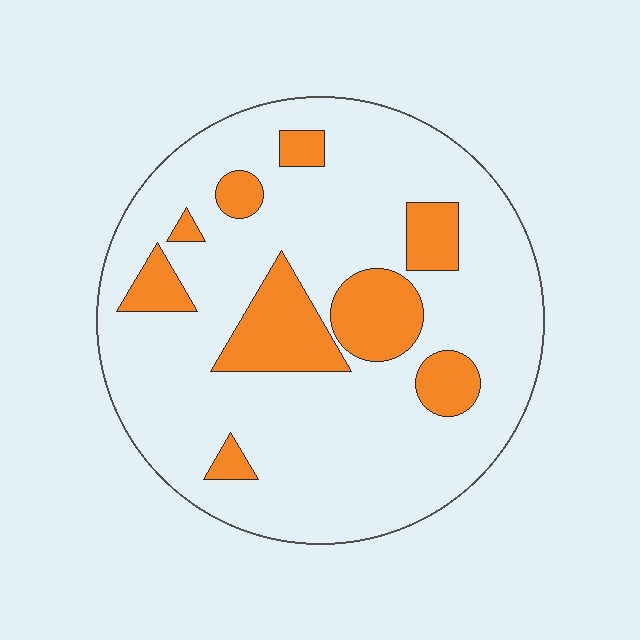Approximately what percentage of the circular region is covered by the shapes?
Approximately 20%.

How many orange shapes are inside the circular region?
9.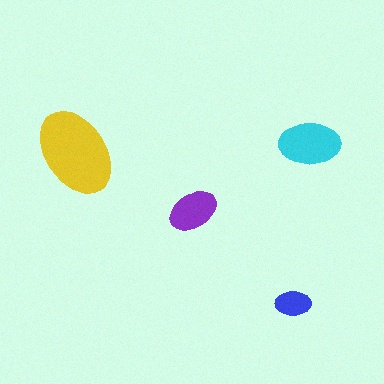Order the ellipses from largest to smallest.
the yellow one, the cyan one, the purple one, the blue one.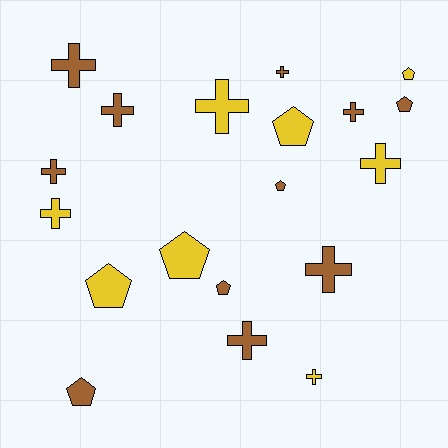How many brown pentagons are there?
There are 4 brown pentagons.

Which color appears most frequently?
Brown, with 11 objects.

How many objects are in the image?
There are 19 objects.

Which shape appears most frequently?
Cross, with 11 objects.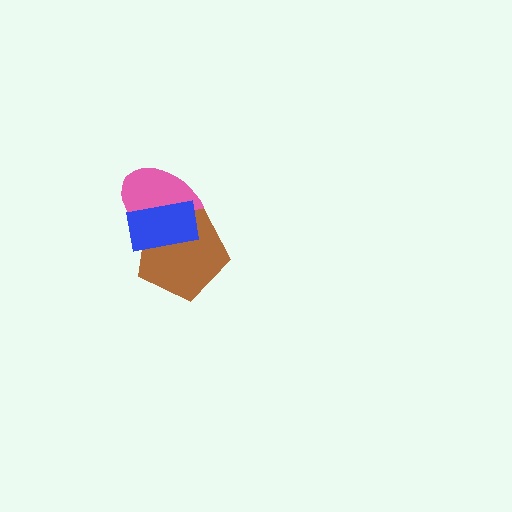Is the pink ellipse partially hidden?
Yes, it is partially covered by another shape.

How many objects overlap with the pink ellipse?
2 objects overlap with the pink ellipse.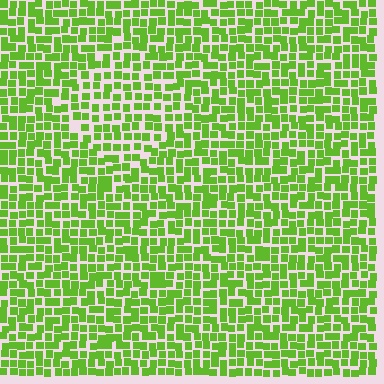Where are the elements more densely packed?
The elements are more densely packed outside the diamond boundary.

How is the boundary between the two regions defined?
The boundary is defined by a change in element density (approximately 1.3x ratio). All elements are the same color, size, and shape.